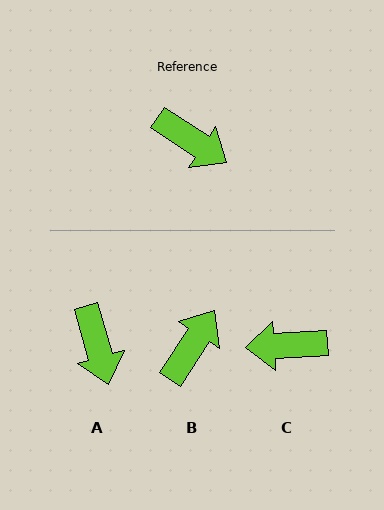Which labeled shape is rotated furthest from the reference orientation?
C, about 143 degrees away.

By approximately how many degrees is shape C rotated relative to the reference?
Approximately 143 degrees clockwise.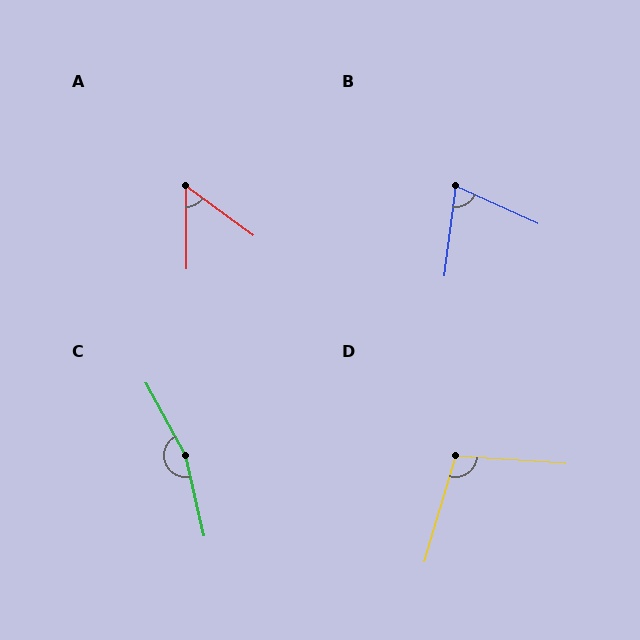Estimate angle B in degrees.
Approximately 73 degrees.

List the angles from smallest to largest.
A (54°), B (73°), D (102°), C (164°).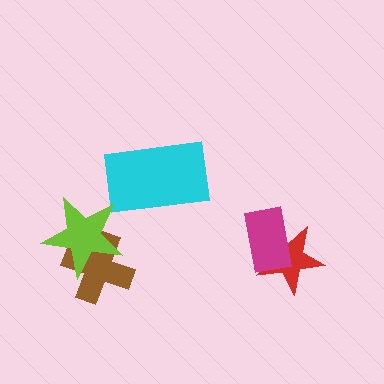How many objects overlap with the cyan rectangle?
0 objects overlap with the cyan rectangle.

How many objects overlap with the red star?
1 object overlaps with the red star.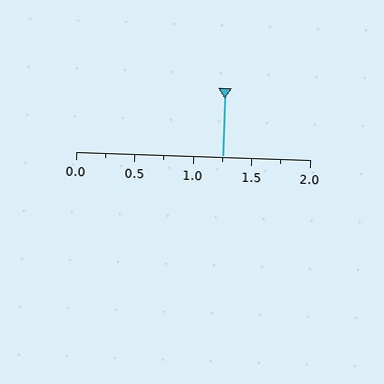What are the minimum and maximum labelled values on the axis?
The axis runs from 0.0 to 2.0.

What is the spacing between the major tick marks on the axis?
The major ticks are spaced 0.5 apart.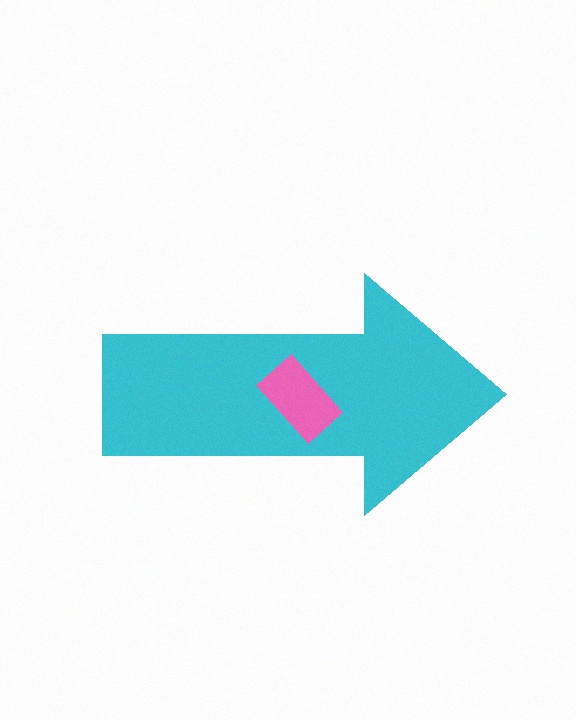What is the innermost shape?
The pink rectangle.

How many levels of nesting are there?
2.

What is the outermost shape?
The cyan arrow.